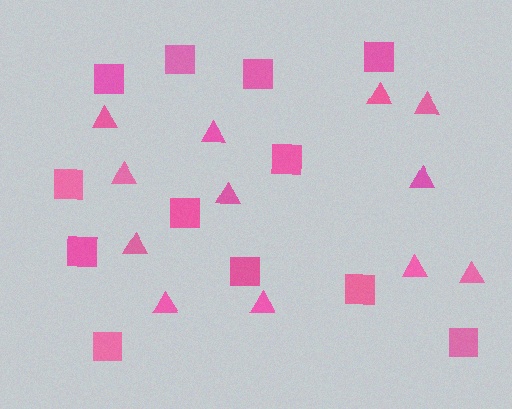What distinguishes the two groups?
There are 2 groups: one group of triangles (12) and one group of squares (12).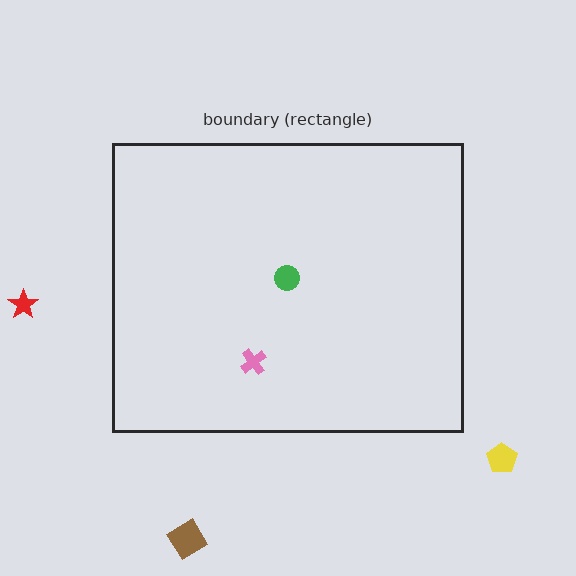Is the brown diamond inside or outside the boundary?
Outside.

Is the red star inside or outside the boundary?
Outside.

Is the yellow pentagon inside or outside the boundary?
Outside.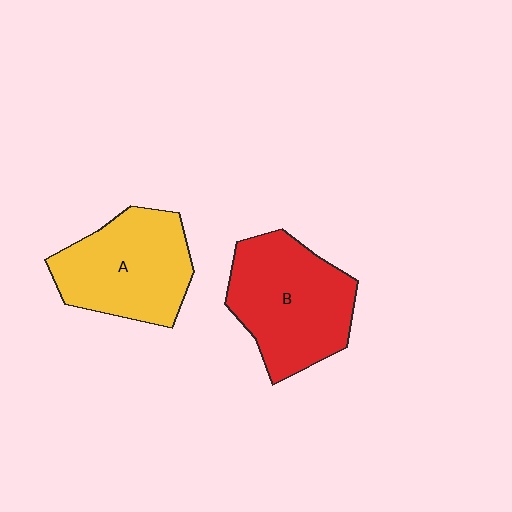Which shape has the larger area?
Shape B (red).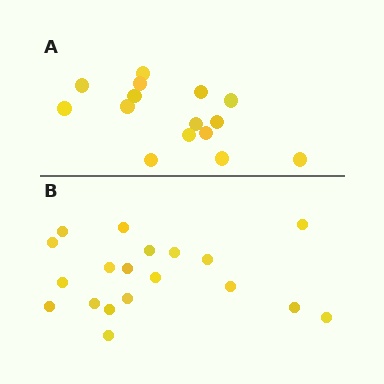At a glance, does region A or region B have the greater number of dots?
Region B (the bottom region) has more dots.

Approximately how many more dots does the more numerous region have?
Region B has about 4 more dots than region A.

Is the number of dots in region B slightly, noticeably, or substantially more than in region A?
Region B has noticeably more, but not dramatically so. The ratio is roughly 1.3 to 1.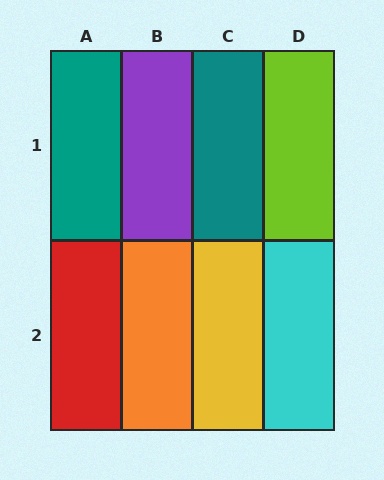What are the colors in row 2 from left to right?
Red, orange, yellow, cyan.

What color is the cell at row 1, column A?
Teal.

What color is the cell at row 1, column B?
Purple.